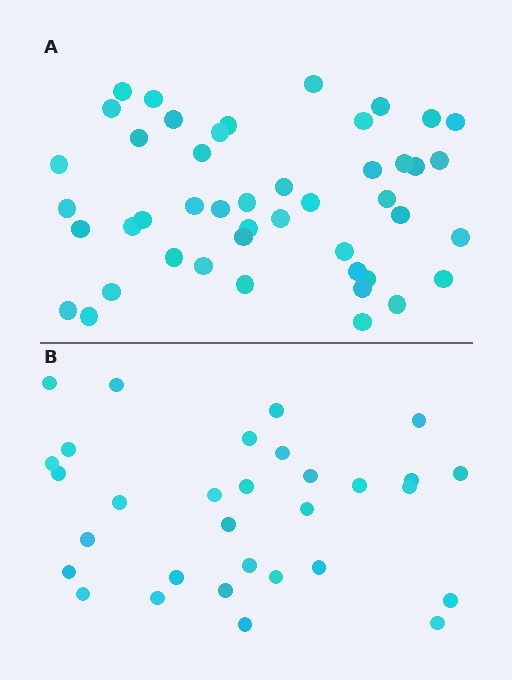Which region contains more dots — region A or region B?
Region A (the top region) has more dots.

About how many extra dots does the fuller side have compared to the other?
Region A has approximately 15 more dots than region B.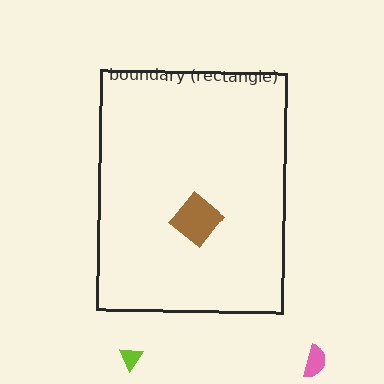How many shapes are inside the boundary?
1 inside, 2 outside.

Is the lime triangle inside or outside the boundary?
Outside.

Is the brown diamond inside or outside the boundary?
Inside.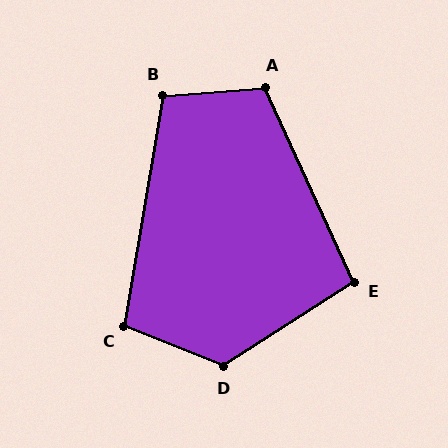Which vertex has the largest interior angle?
D, at approximately 125 degrees.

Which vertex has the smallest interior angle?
E, at approximately 98 degrees.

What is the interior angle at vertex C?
Approximately 103 degrees (obtuse).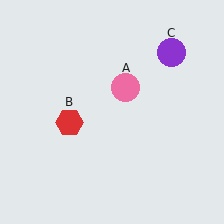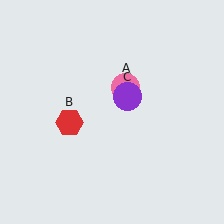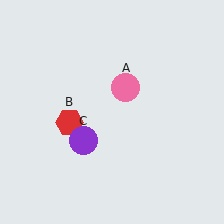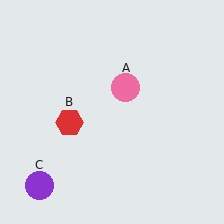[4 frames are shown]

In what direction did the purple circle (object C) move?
The purple circle (object C) moved down and to the left.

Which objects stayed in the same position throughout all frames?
Pink circle (object A) and red hexagon (object B) remained stationary.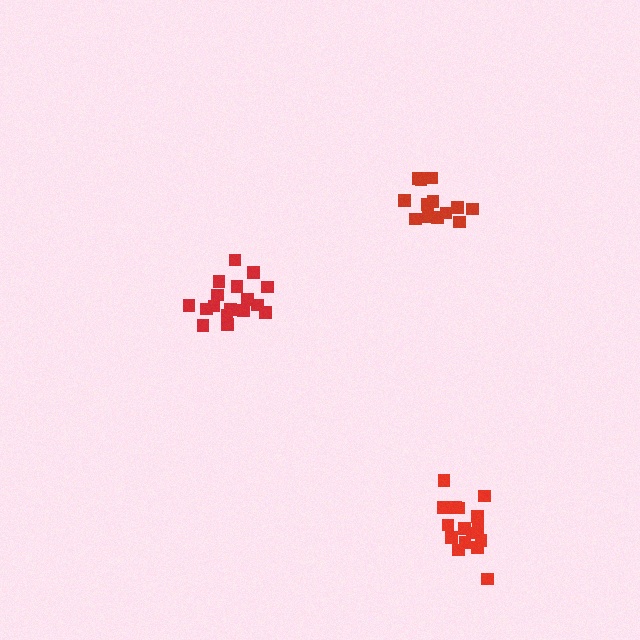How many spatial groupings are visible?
There are 3 spatial groupings.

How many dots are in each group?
Group 1: 13 dots, Group 2: 16 dots, Group 3: 17 dots (46 total).